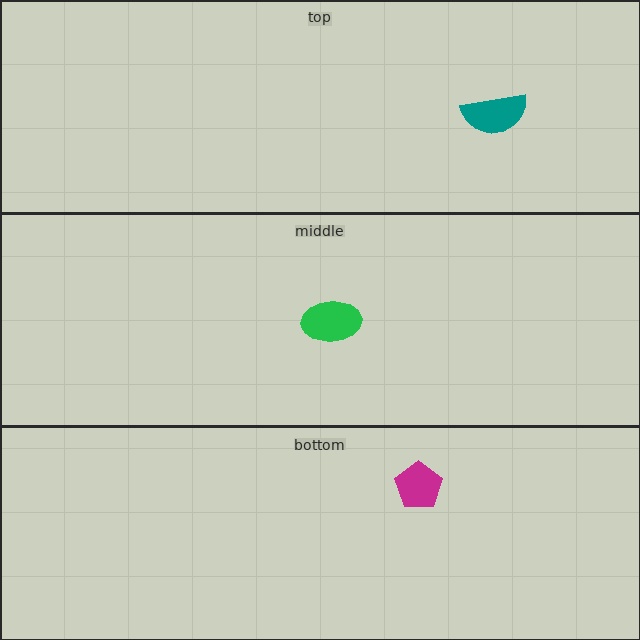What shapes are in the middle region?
The green ellipse.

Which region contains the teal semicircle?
The top region.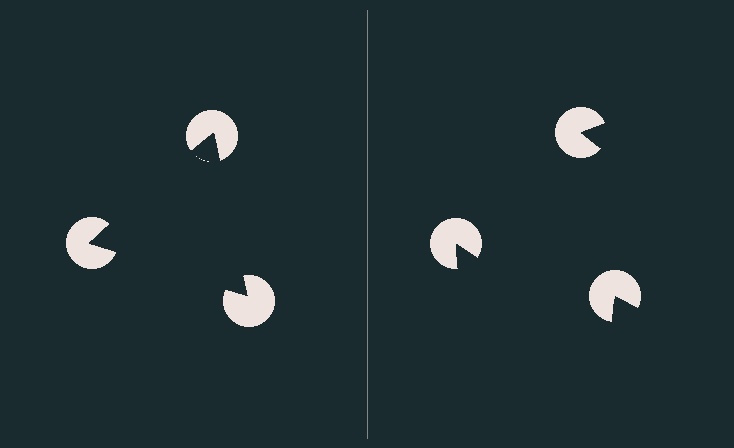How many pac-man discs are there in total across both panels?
6 — 3 on each side.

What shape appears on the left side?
An illusory triangle.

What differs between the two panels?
The pac-man discs are positioned identically on both sides; only the wedge orientations differ. On the left they align to a triangle; on the right they are misaligned.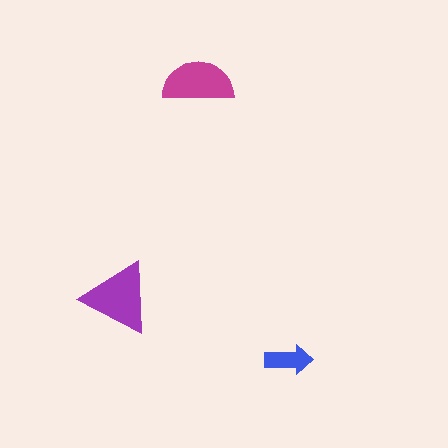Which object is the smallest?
The blue arrow.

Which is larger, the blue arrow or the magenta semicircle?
The magenta semicircle.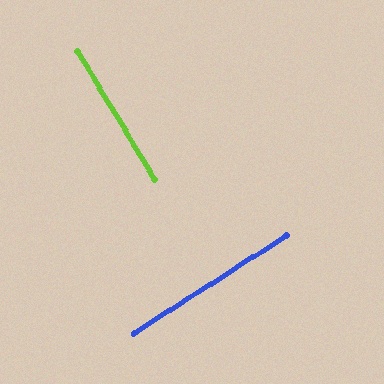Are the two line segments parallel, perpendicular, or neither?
Perpendicular — they meet at approximately 89°.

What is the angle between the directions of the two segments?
Approximately 89 degrees.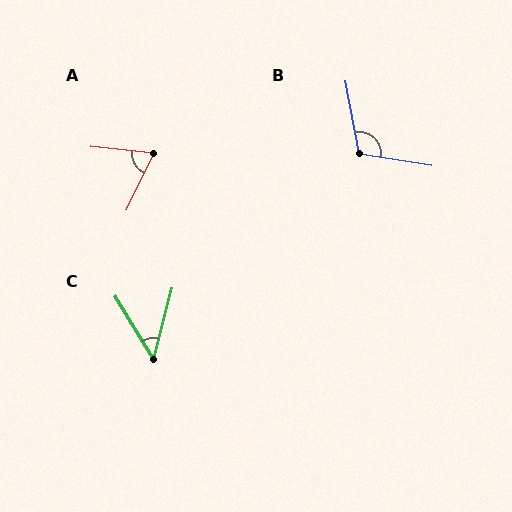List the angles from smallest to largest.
C (45°), A (71°), B (110°).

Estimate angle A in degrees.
Approximately 71 degrees.